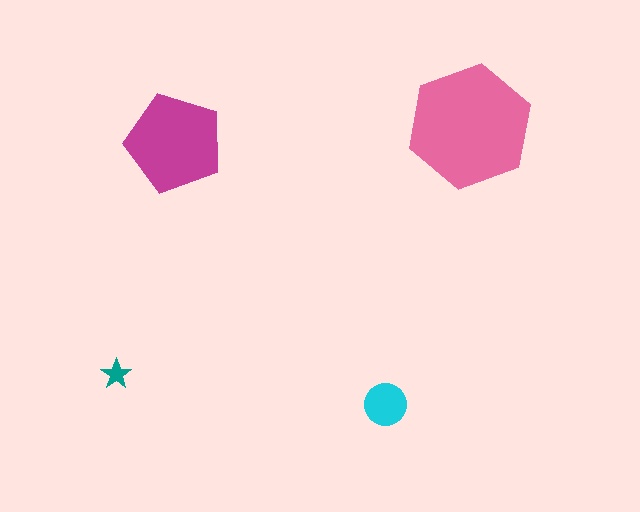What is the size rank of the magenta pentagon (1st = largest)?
2nd.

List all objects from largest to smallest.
The pink hexagon, the magenta pentagon, the cyan circle, the teal star.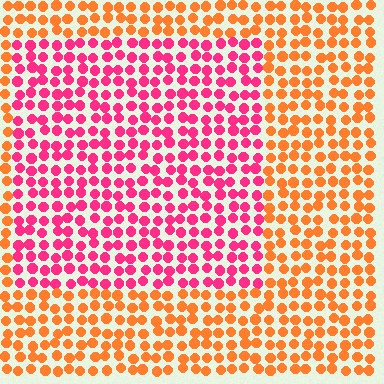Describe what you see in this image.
The image is filled with small orange elements in a uniform arrangement. A rectangle-shaped region is visible where the elements are tinted to a slightly different hue, forming a subtle color boundary.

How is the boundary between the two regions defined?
The boundary is defined purely by a slight shift in hue (about 49 degrees). Spacing, size, and orientation are identical on both sides.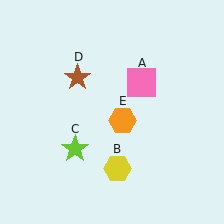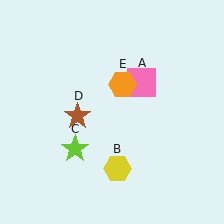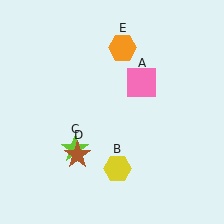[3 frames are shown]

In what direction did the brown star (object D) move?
The brown star (object D) moved down.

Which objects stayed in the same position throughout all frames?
Pink square (object A) and yellow hexagon (object B) and lime star (object C) remained stationary.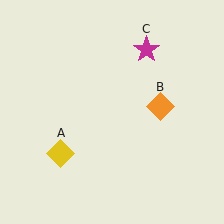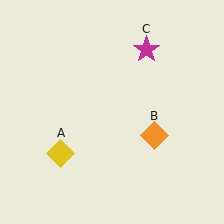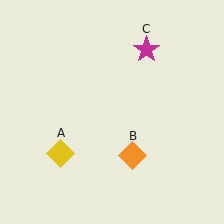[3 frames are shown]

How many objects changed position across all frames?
1 object changed position: orange diamond (object B).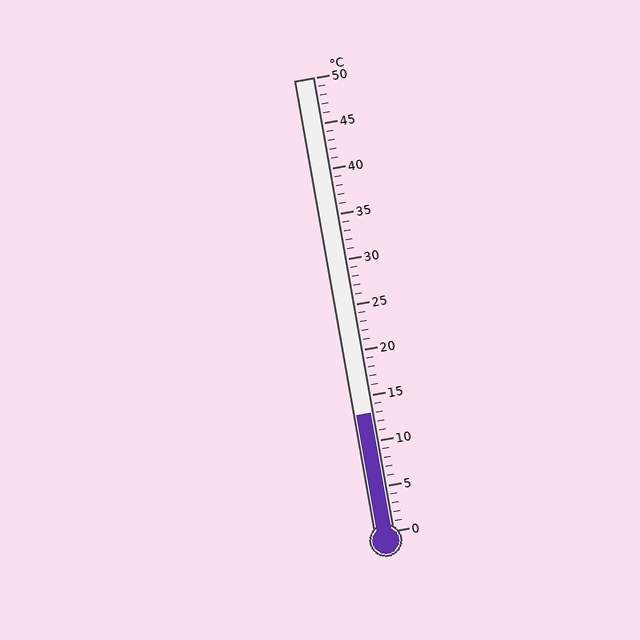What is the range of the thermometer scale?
The thermometer scale ranges from 0°C to 50°C.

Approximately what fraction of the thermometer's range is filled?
The thermometer is filled to approximately 25% of its range.